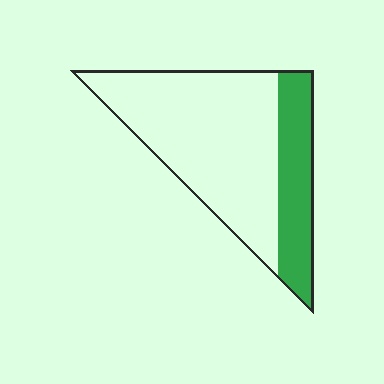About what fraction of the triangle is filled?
About one quarter (1/4).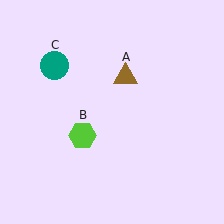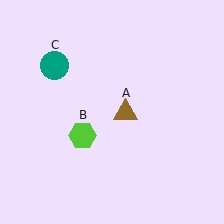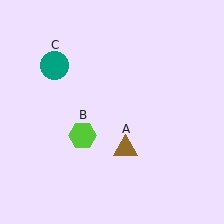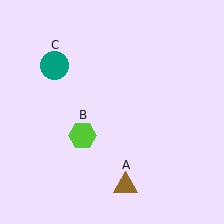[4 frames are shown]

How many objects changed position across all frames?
1 object changed position: brown triangle (object A).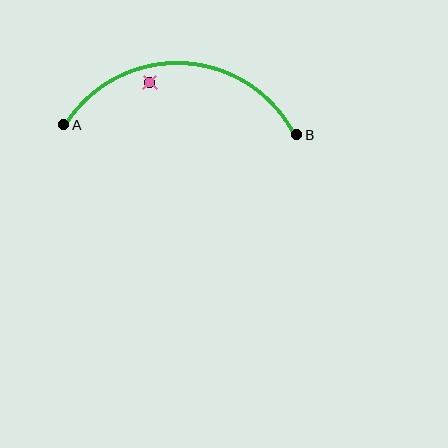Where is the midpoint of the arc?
The arc midpoint is the point on the curve farthest from the straight line joining A and B. It sits above that line.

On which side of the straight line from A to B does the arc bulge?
The arc bulges above the straight line connecting A and B.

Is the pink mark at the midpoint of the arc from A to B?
No — the pink mark does not lie on the arc at all. It sits slightly inside the curve.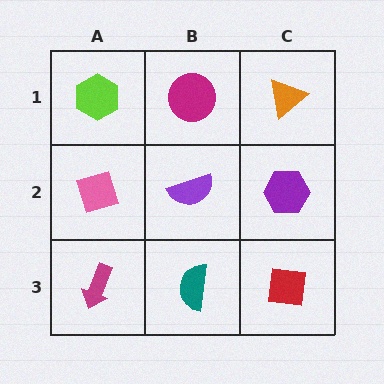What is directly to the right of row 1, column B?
An orange triangle.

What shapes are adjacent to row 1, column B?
A purple semicircle (row 2, column B), a lime hexagon (row 1, column A), an orange triangle (row 1, column C).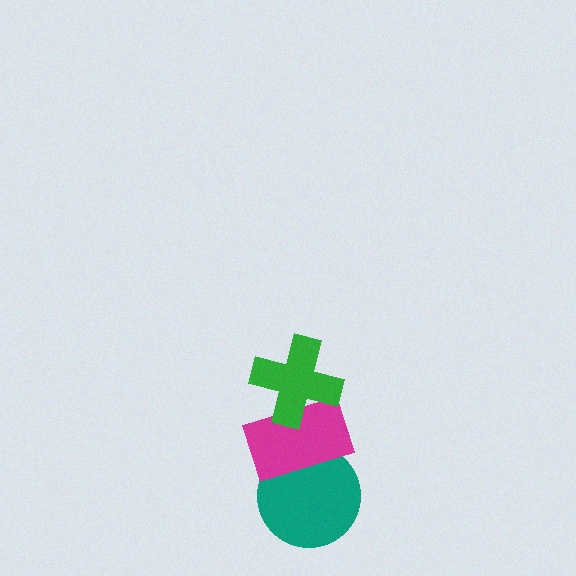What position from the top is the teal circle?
The teal circle is 3rd from the top.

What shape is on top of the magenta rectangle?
The green cross is on top of the magenta rectangle.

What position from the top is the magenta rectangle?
The magenta rectangle is 2nd from the top.